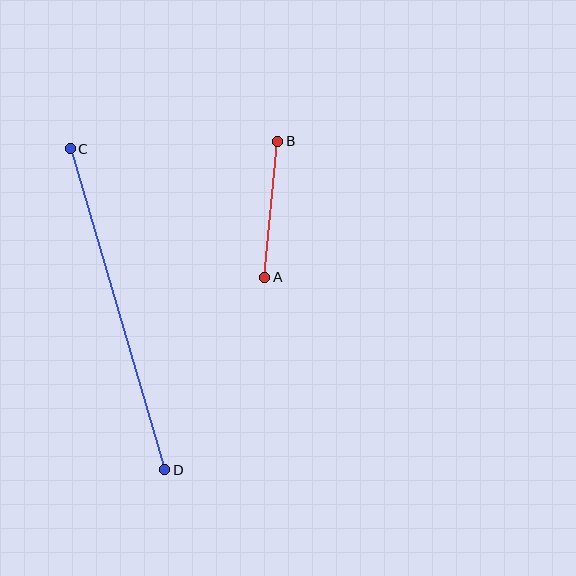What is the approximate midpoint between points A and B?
The midpoint is at approximately (271, 209) pixels.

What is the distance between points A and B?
The distance is approximately 136 pixels.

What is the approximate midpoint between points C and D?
The midpoint is at approximately (118, 309) pixels.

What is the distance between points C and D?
The distance is approximately 334 pixels.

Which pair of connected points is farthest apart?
Points C and D are farthest apart.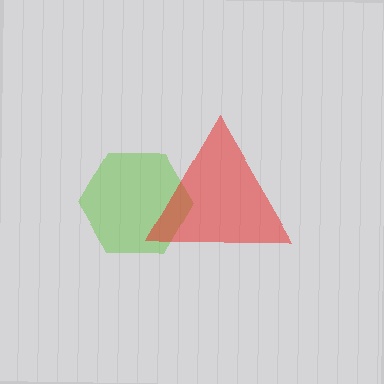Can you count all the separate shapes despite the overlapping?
Yes, there are 2 separate shapes.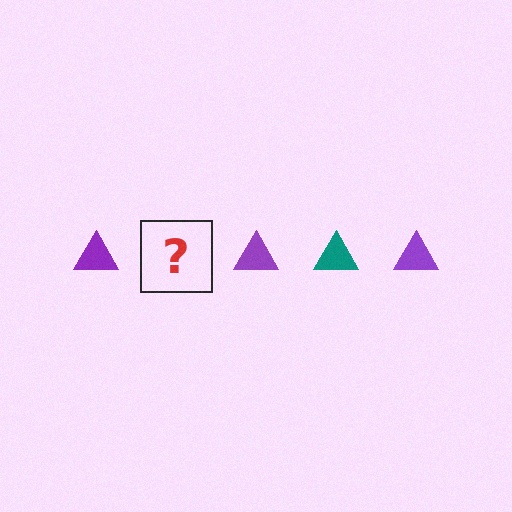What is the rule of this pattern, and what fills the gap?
The rule is that the pattern cycles through purple, teal triangles. The gap should be filled with a teal triangle.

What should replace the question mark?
The question mark should be replaced with a teal triangle.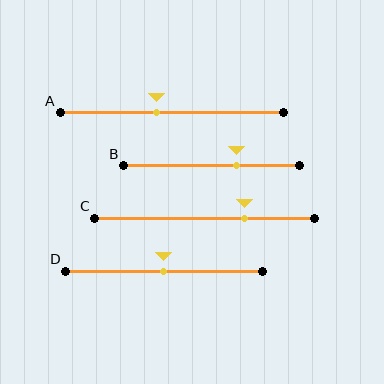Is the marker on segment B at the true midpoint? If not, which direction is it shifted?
No, the marker on segment B is shifted to the right by about 14% of the segment length.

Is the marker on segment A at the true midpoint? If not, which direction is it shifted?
No, the marker on segment A is shifted to the left by about 7% of the segment length.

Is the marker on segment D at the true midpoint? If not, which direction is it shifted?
Yes, the marker on segment D is at the true midpoint.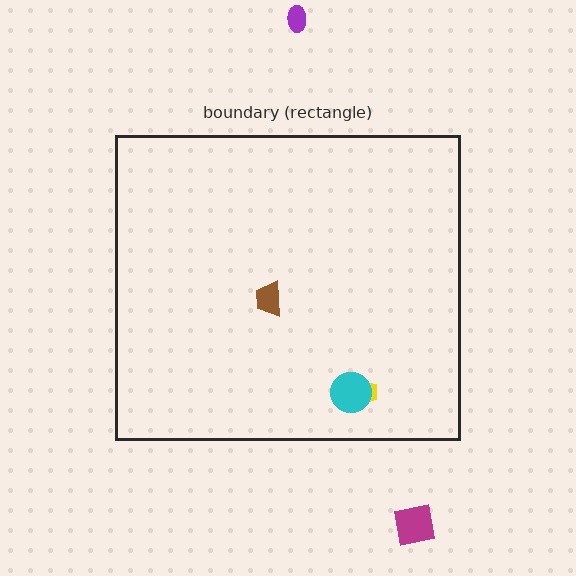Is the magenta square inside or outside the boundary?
Outside.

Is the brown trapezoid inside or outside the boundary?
Inside.